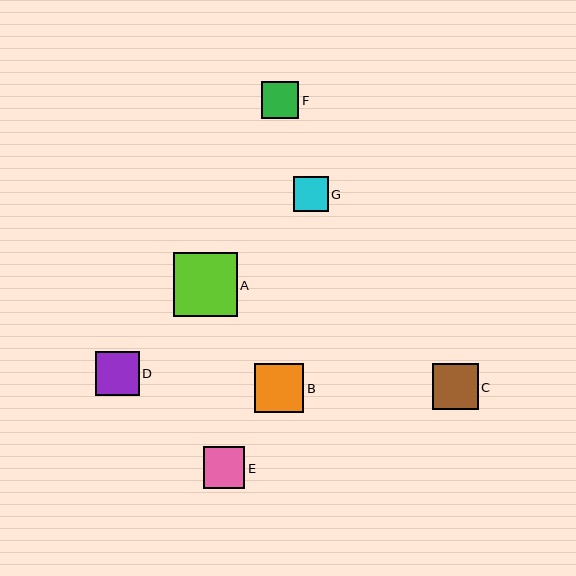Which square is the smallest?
Square G is the smallest with a size of approximately 35 pixels.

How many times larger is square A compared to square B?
Square A is approximately 1.3 times the size of square B.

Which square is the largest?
Square A is the largest with a size of approximately 64 pixels.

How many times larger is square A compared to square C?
Square A is approximately 1.4 times the size of square C.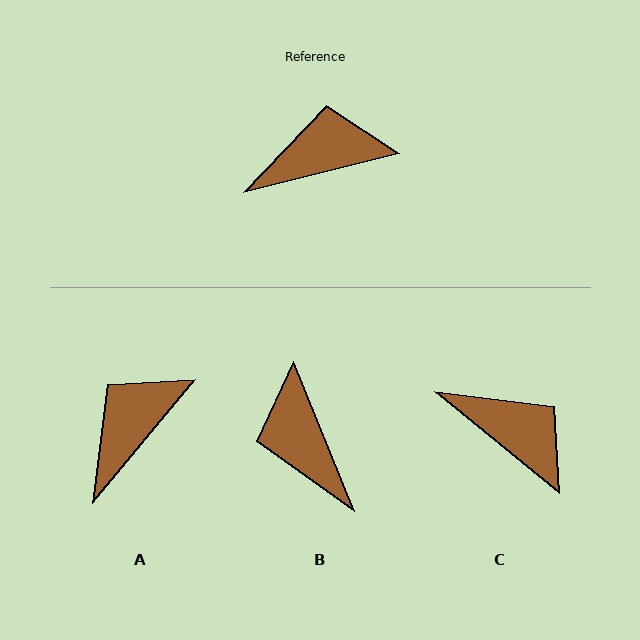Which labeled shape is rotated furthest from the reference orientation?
B, about 98 degrees away.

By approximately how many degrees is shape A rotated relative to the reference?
Approximately 36 degrees counter-clockwise.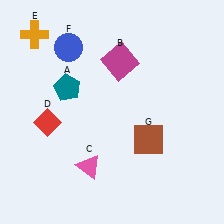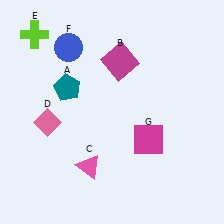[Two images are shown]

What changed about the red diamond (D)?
In Image 1, D is red. In Image 2, it changed to pink.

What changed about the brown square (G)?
In Image 1, G is brown. In Image 2, it changed to magenta.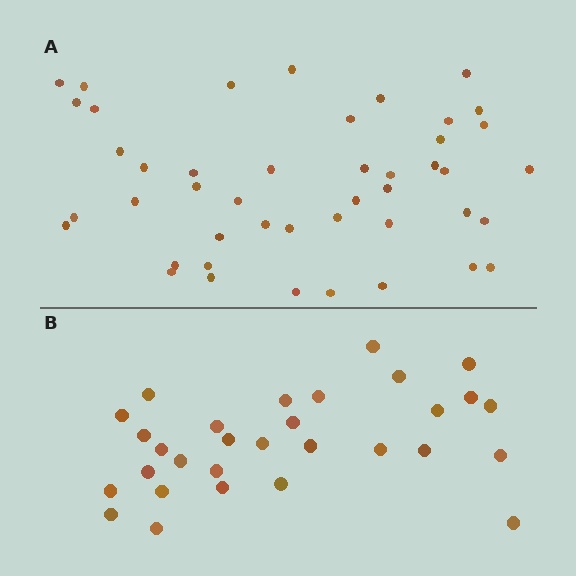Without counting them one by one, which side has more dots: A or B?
Region A (the top region) has more dots.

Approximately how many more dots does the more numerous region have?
Region A has approximately 15 more dots than region B.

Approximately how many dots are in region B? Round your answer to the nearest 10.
About 30 dots.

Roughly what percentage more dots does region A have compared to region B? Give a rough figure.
About 50% more.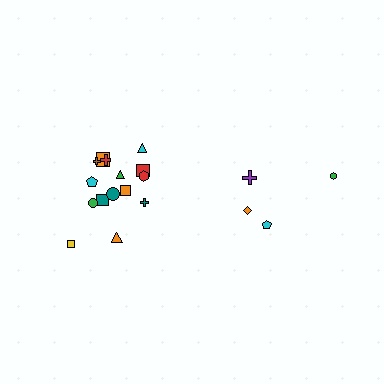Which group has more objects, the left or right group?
The left group.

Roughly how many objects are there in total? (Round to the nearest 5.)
Roughly 20 objects in total.